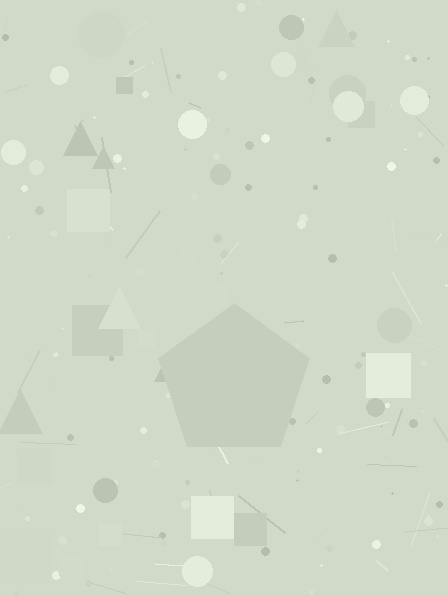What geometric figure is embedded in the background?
A pentagon is embedded in the background.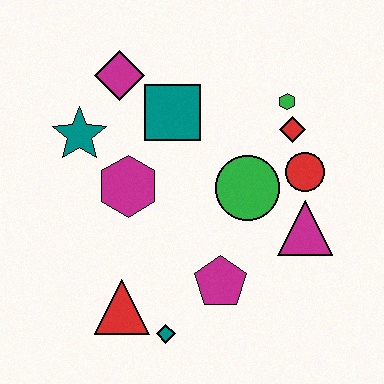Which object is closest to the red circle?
The red diamond is closest to the red circle.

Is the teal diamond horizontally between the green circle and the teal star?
Yes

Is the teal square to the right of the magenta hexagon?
Yes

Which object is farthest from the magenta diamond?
The teal diamond is farthest from the magenta diamond.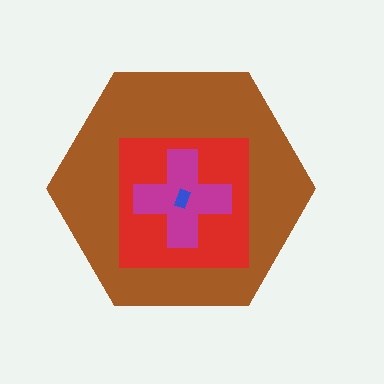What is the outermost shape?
The brown hexagon.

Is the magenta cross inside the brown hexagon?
Yes.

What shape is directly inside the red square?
The magenta cross.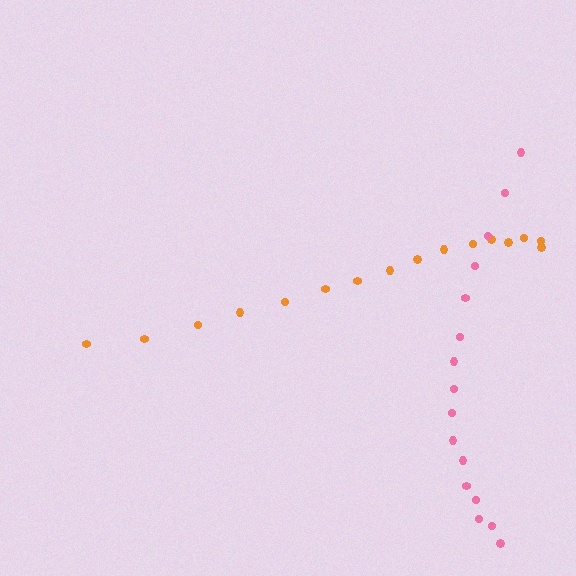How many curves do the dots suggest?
There are 2 distinct paths.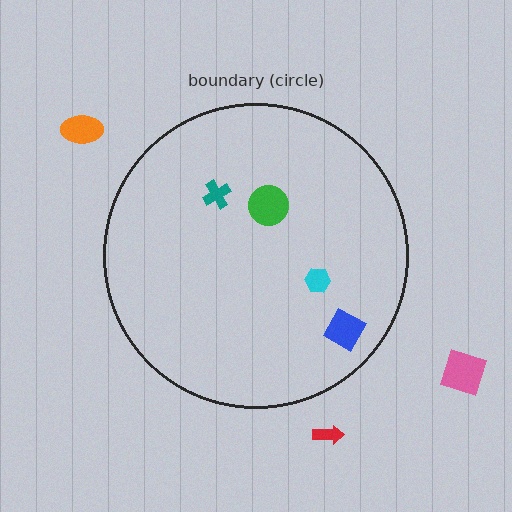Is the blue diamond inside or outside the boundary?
Inside.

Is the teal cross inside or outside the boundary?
Inside.